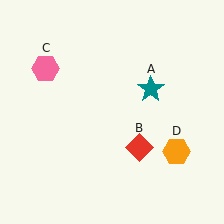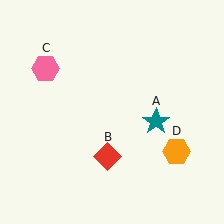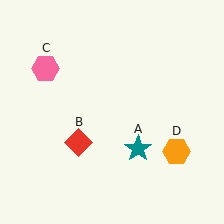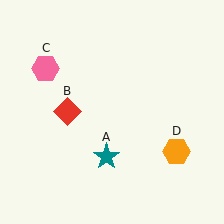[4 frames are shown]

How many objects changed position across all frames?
2 objects changed position: teal star (object A), red diamond (object B).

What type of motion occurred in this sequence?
The teal star (object A), red diamond (object B) rotated clockwise around the center of the scene.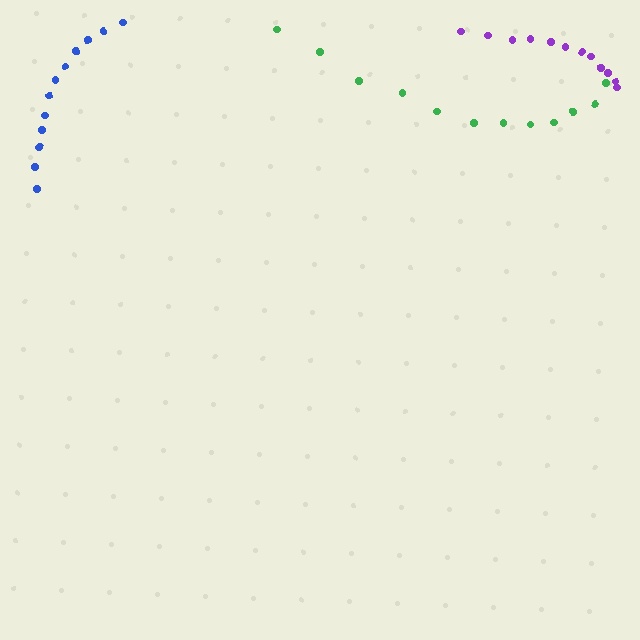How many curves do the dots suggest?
There are 3 distinct paths.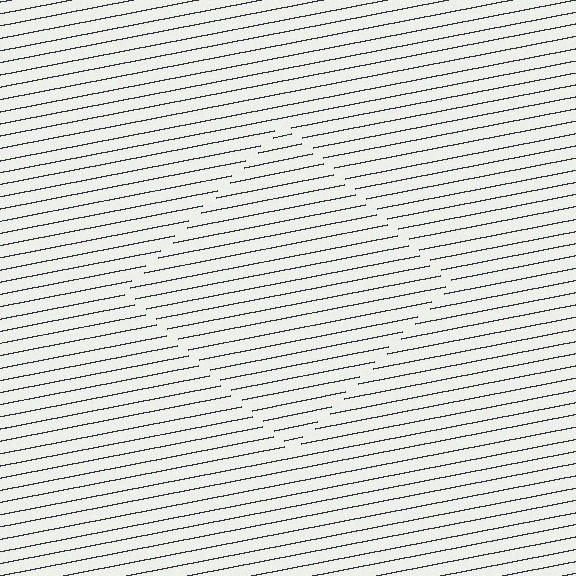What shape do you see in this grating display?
An illusory square. The interior of the shape contains the same grating, shifted by half a period — the contour is defined by the phase discontinuity where line-ends from the inner and outer gratings abut.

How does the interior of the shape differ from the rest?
The interior of the shape contains the same grating, shifted by half a period — the contour is defined by the phase discontinuity where line-ends from the inner and outer gratings abut.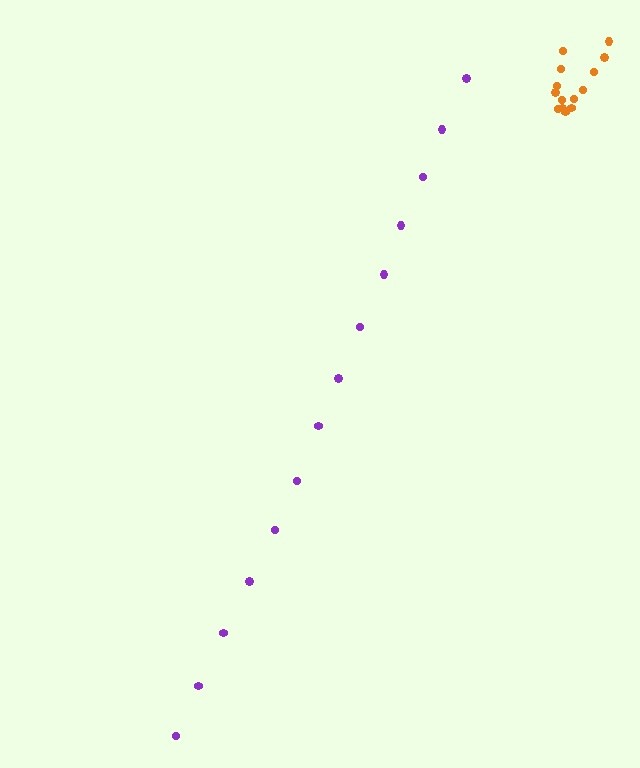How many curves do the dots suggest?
There are 2 distinct paths.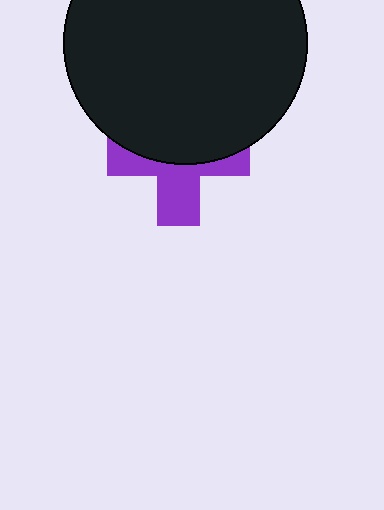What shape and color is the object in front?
The object in front is a black circle.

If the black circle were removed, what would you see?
You would see the complete purple cross.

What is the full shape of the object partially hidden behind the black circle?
The partially hidden object is a purple cross.